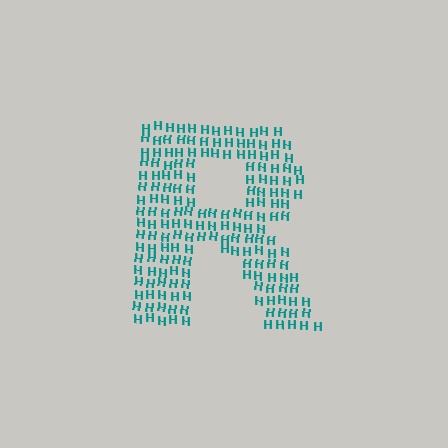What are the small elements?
The small elements are letter H's.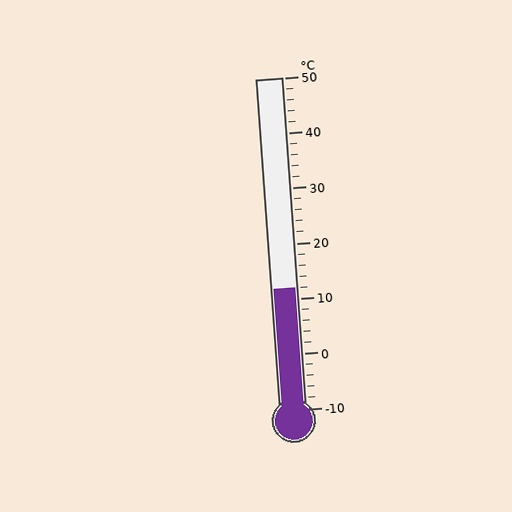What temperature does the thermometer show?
The thermometer shows approximately 12°C.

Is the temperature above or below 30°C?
The temperature is below 30°C.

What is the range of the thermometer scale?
The thermometer scale ranges from -10°C to 50°C.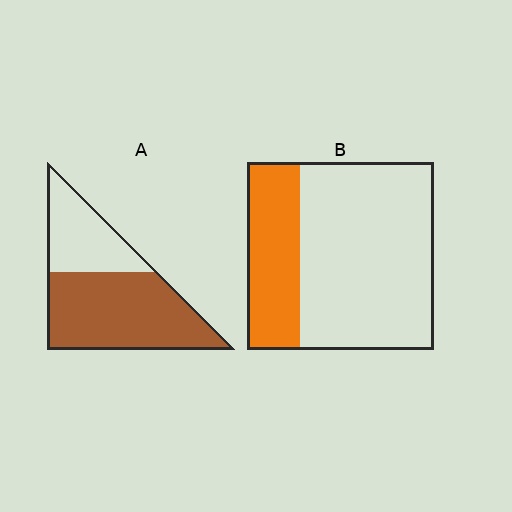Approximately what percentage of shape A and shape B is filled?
A is approximately 65% and B is approximately 30%.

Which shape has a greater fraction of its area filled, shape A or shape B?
Shape A.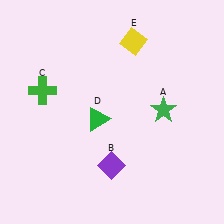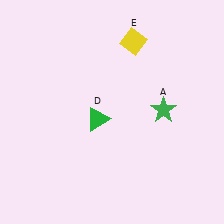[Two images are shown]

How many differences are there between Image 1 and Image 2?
There are 2 differences between the two images.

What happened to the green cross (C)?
The green cross (C) was removed in Image 2. It was in the top-left area of Image 1.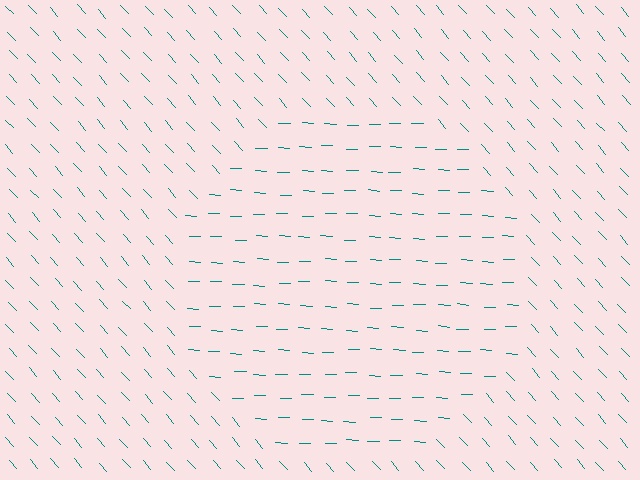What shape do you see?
I see a circle.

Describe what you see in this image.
The image is filled with small teal line segments. A circle region in the image has lines oriented differently from the surrounding lines, creating a visible texture boundary.